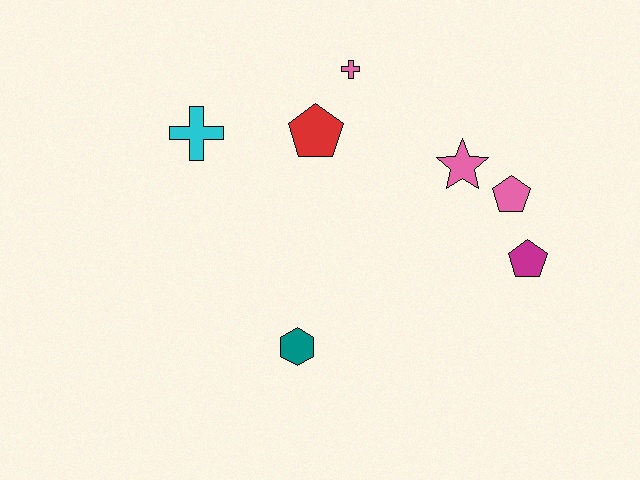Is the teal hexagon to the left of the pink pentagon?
Yes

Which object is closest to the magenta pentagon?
The pink pentagon is closest to the magenta pentagon.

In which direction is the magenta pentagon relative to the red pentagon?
The magenta pentagon is to the right of the red pentagon.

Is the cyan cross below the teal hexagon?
No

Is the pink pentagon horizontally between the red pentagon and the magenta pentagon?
Yes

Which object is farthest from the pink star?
The cyan cross is farthest from the pink star.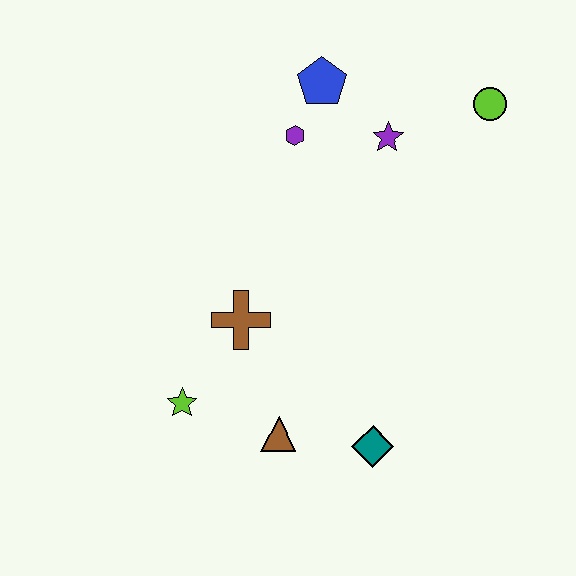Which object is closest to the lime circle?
The purple star is closest to the lime circle.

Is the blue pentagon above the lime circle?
Yes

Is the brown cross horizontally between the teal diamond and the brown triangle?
No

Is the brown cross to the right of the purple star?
No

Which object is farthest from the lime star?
The lime circle is farthest from the lime star.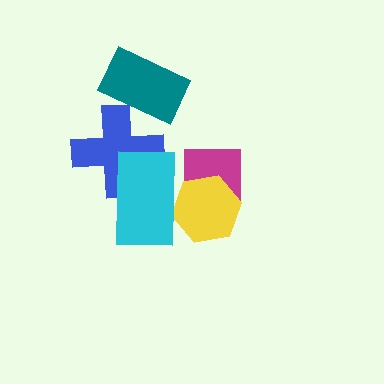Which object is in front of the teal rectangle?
The blue cross is in front of the teal rectangle.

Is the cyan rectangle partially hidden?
No, no other shape covers it.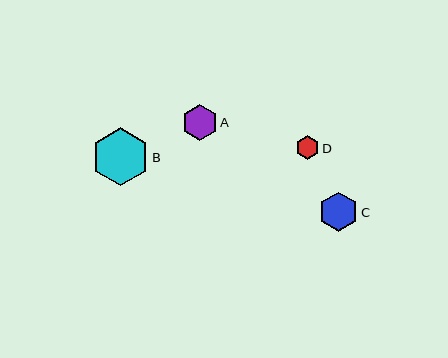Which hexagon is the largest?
Hexagon B is the largest with a size of approximately 58 pixels.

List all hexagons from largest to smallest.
From largest to smallest: B, C, A, D.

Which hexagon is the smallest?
Hexagon D is the smallest with a size of approximately 24 pixels.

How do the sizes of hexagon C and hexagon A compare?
Hexagon C and hexagon A are approximately the same size.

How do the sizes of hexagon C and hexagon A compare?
Hexagon C and hexagon A are approximately the same size.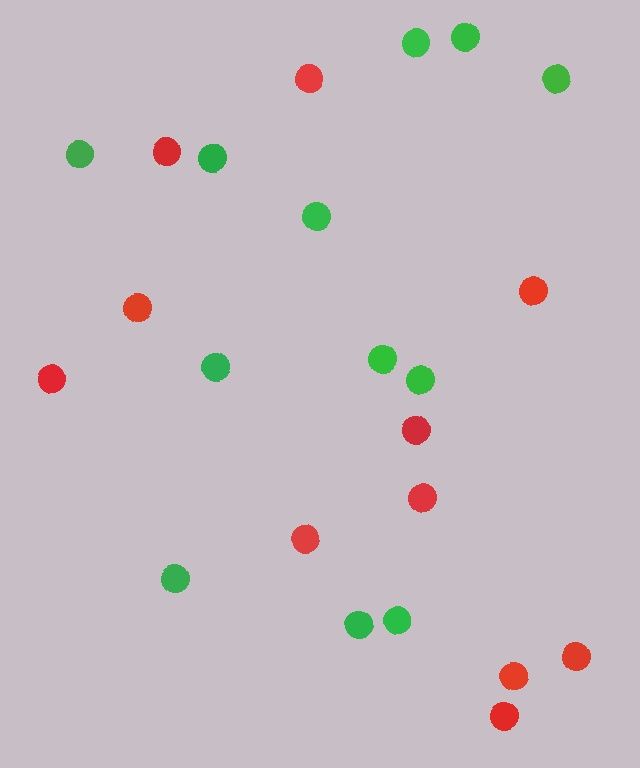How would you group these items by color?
There are 2 groups: one group of red circles (11) and one group of green circles (12).